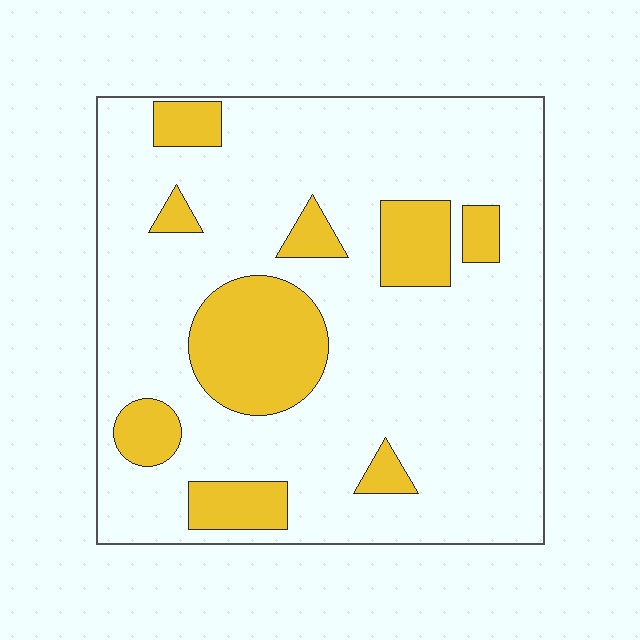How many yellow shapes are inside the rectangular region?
9.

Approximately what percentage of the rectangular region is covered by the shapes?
Approximately 20%.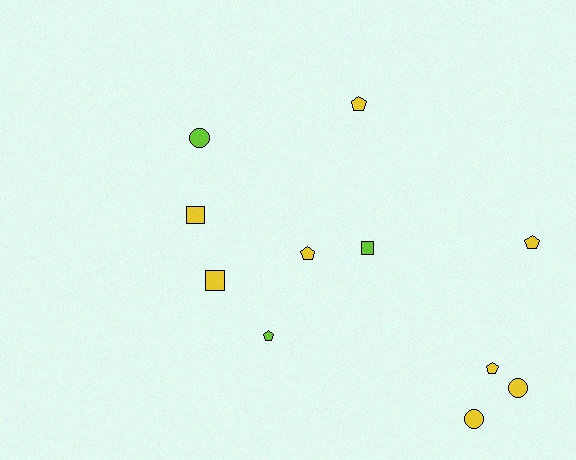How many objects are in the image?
There are 11 objects.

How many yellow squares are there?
There are 2 yellow squares.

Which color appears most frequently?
Yellow, with 8 objects.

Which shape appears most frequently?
Pentagon, with 5 objects.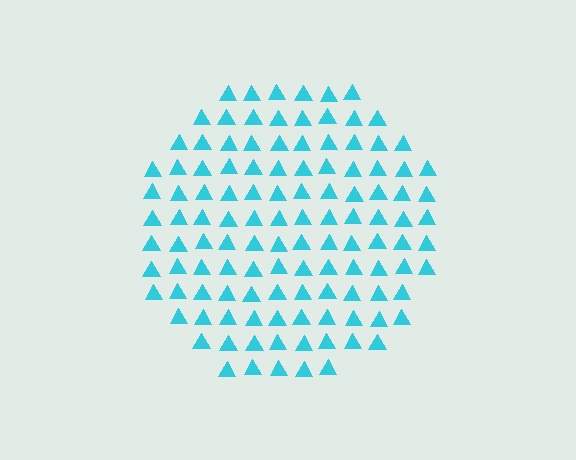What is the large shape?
The large shape is a circle.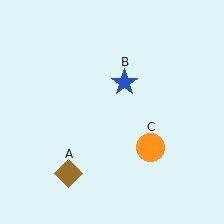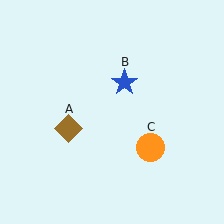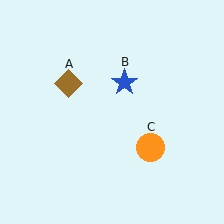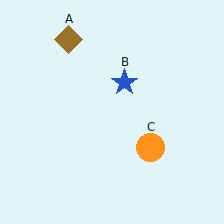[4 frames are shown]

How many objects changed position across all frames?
1 object changed position: brown diamond (object A).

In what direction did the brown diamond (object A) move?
The brown diamond (object A) moved up.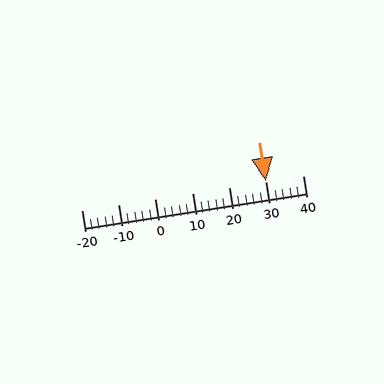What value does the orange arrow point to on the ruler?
The orange arrow points to approximately 30.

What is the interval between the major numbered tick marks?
The major tick marks are spaced 10 units apart.